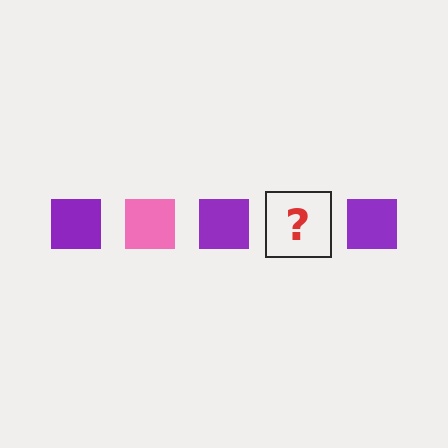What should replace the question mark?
The question mark should be replaced with a pink square.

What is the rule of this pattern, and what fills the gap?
The rule is that the pattern cycles through purple, pink squares. The gap should be filled with a pink square.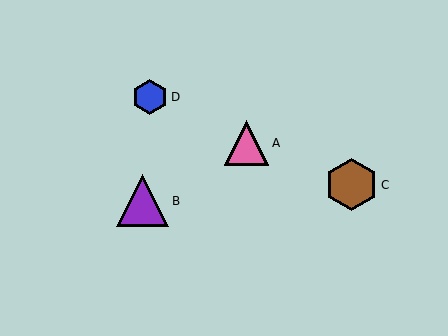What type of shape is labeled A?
Shape A is a pink triangle.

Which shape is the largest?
The brown hexagon (labeled C) is the largest.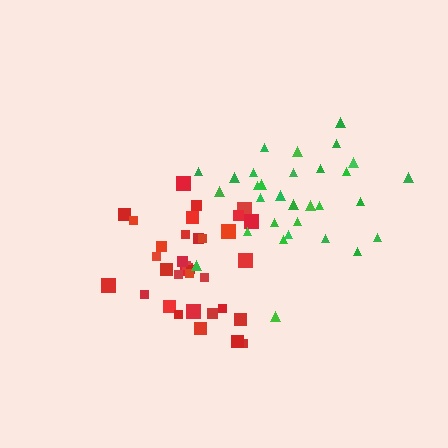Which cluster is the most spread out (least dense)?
Green.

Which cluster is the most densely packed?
Red.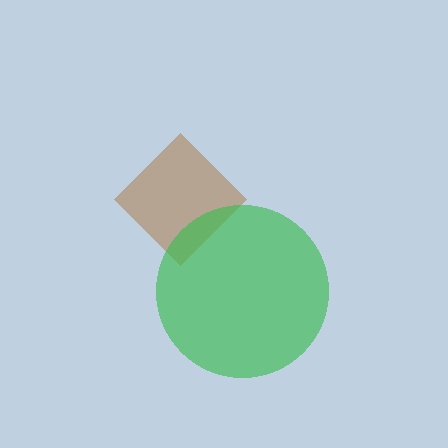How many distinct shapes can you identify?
There are 2 distinct shapes: a brown diamond, a green circle.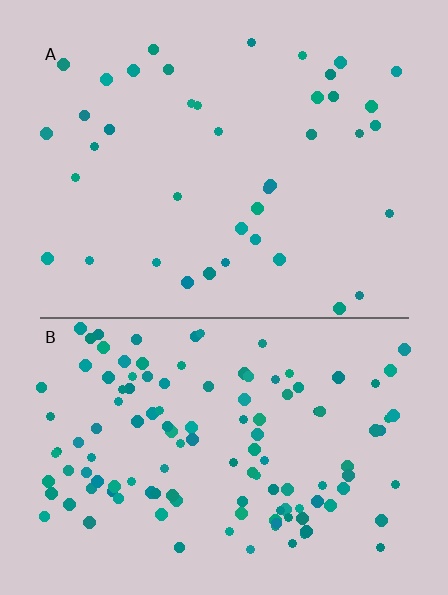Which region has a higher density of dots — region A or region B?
B (the bottom).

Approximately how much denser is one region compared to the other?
Approximately 3.1× — region B over region A.